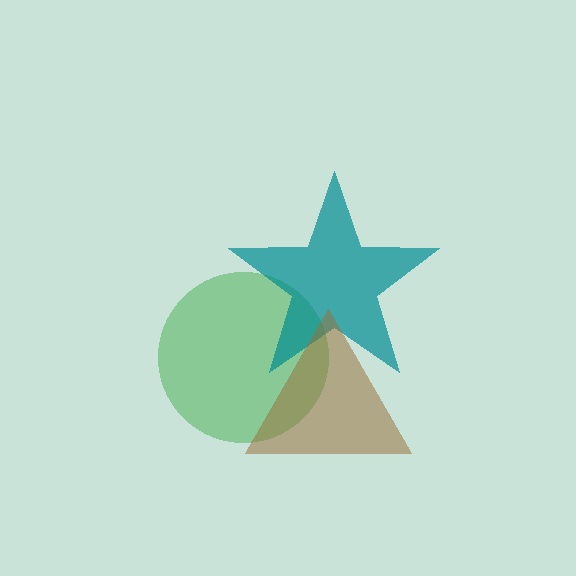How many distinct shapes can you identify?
There are 3 distinct shapes: a green circle, a teal star, a brown triangle.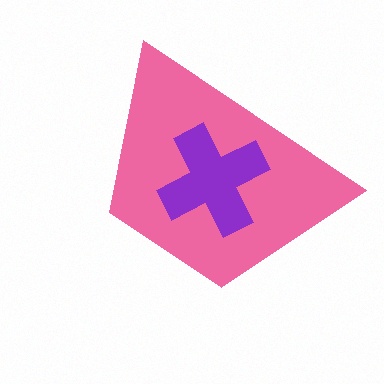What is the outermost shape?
The pink trapezoid.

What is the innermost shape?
The purple cross.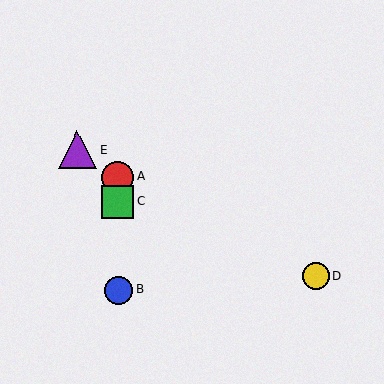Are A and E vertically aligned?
No, A is at x≈117 and E is at x≈78.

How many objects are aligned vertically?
3 objects (A, B, C) are aligned vertically.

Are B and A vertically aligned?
Yes, both are at x≈118.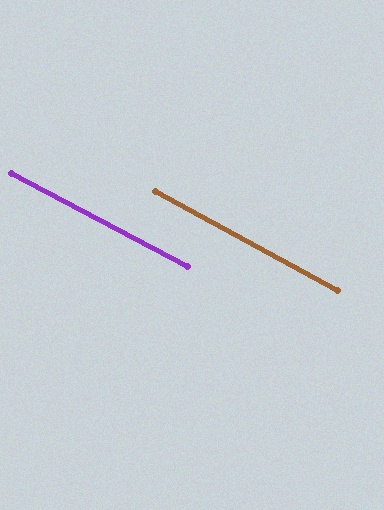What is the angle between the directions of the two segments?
Approximately 1 degree.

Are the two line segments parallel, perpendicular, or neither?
Parallel — their directions differ by only 0.7°.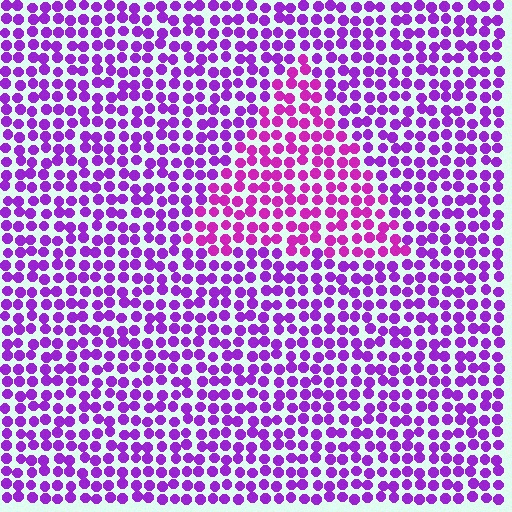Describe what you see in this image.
The image is filled with small purple elements in a uniform arrangement. A triangle-shaped region is visible where the elements are tinted to a slightly different hue, forming a subtle color boundary.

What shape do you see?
I see a triangle.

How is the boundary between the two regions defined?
The boundary is defined purely by a slight shift in hue (about 27 degrees). Spacing, size, and orientation are identical on both sides.